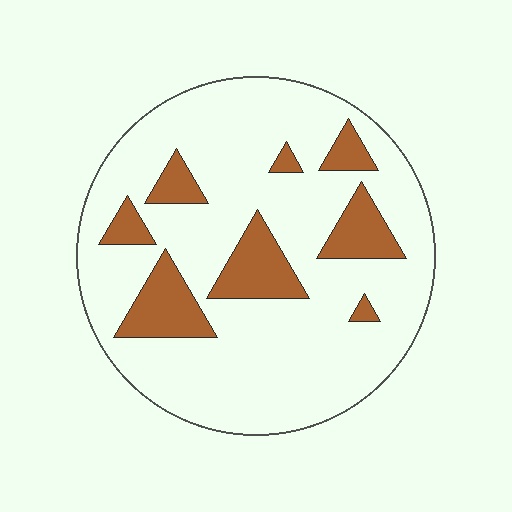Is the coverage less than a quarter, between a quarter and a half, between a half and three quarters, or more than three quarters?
Less than a quarter.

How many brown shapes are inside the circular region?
8.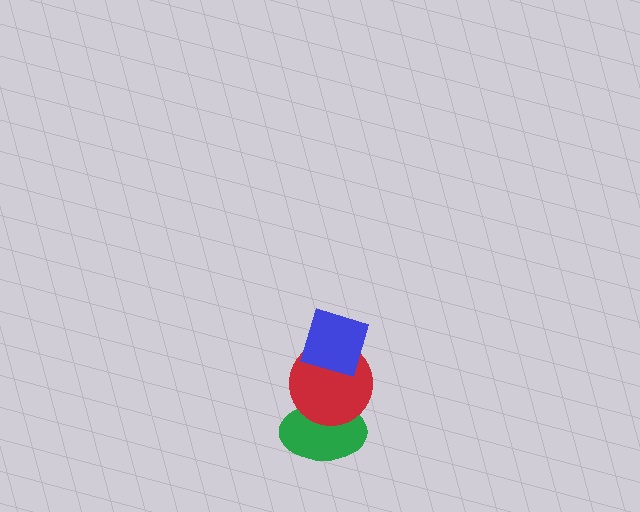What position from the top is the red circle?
The red circle is 2nd from the top.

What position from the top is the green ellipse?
The green ellipse is 3rd from the top.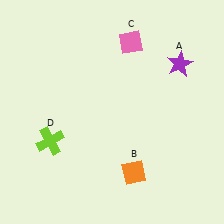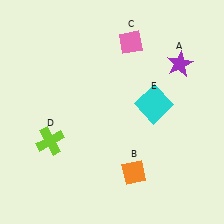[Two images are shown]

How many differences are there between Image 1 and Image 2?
There is 1 difference between the two images.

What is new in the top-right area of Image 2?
A cyan square (E) was added in the top-right area of Image 2.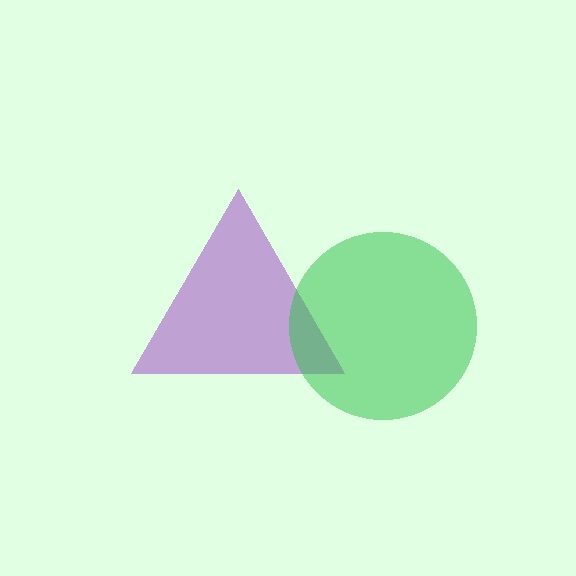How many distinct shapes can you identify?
There are 2 distinct shapes: a purple triangle, a green circle.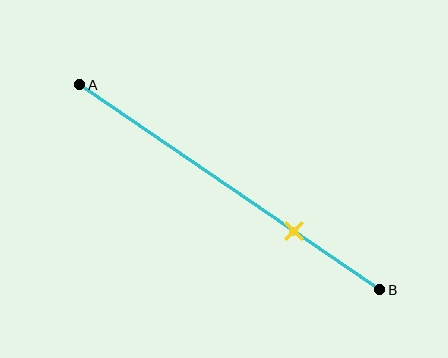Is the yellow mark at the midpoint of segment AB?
No, the mark is at about 70% from A, not at the 50% midpoint.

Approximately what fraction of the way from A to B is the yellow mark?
The yellow mark is approximately 70% of the way from A to B.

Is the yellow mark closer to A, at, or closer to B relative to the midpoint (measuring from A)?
The yellow mark is closer to point B than the midpoint of segment AB.